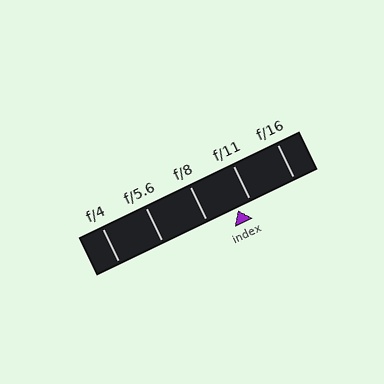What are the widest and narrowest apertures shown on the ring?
The widest aperture shown is f/4 and the narrowest is f/16.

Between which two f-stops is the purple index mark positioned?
The index mark is between f/8 and f/11.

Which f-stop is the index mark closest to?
The index mark is closest to f/11.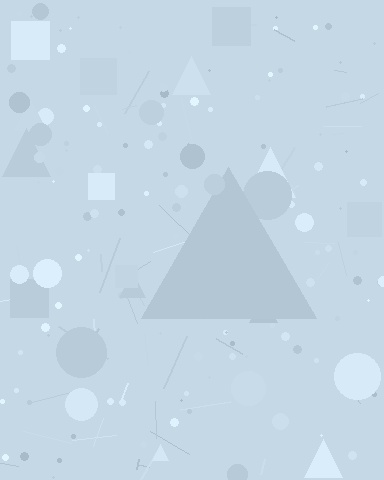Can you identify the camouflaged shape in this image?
The camouflaged shape is a triangle.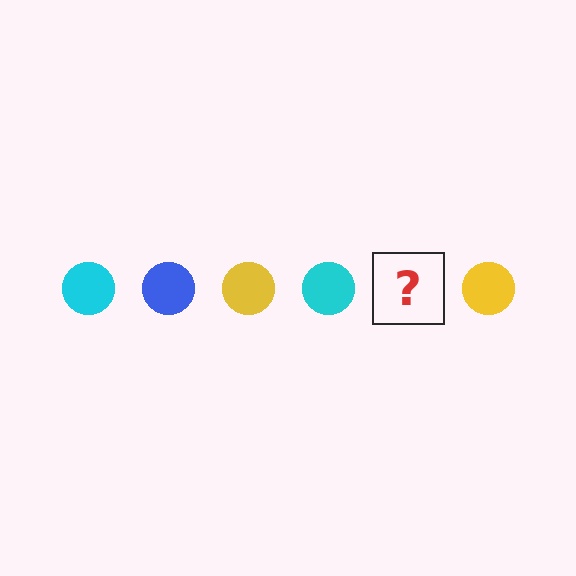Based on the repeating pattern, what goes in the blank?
The blank should be a blue circle.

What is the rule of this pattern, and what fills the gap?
The rule is that the pattern cycles through cyan, blue, yellow circles. The gap should be filled with a blue circle.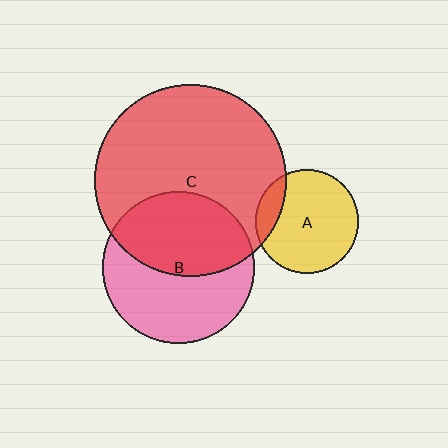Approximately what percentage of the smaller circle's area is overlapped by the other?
Approximately 15%.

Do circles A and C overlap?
Yes.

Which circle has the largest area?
Circle C (red).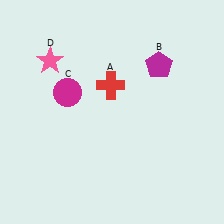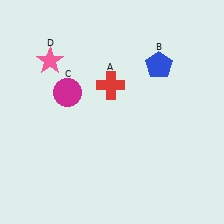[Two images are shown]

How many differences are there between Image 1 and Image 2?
There is 1 difference between the two images.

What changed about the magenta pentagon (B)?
In Image 1, B is magenta. In Image 2, it changed to blue.